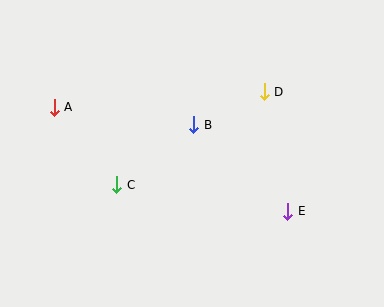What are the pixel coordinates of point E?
Point E is at (288, 211).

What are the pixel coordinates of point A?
Point A is at (54, 107).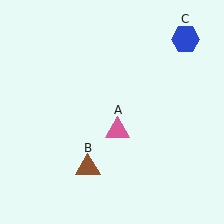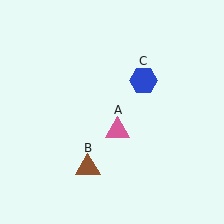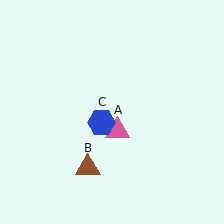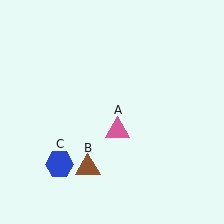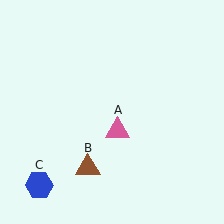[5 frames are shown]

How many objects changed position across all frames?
1 object changed position: blue hexagon (object C).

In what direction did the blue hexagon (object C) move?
The blue hexagon (object C) moved down and to the left.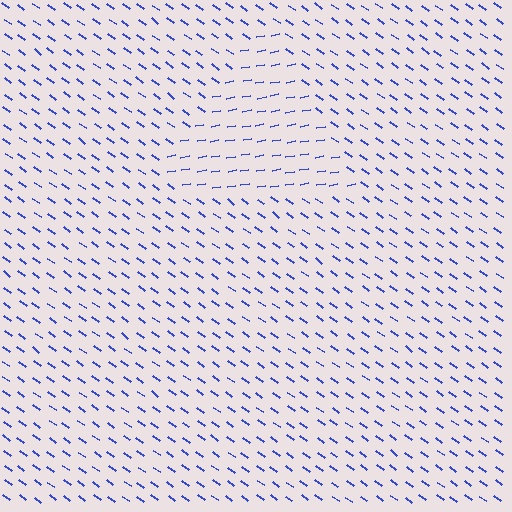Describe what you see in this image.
The image is filled with small blue line segments. A triangle region in the image has lines oriented differently from the surrounding lines, creating a visible texture boundary.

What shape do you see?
I see a triangle.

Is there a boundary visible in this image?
Yes, there is a texture boundary formed by a change in line orientation.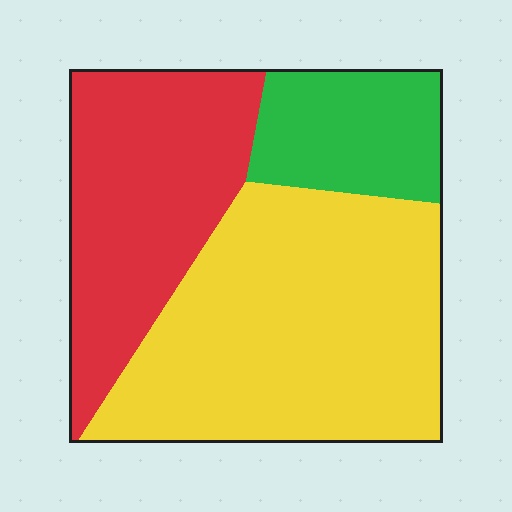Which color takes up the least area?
Green, at roughly 15%.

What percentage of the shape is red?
Red takes up about one third (1/3) of the shape.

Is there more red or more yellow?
Yellow.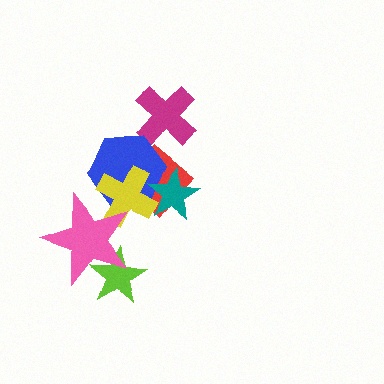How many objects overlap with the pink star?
3 objects overlap with the pink star.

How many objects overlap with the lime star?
1 object overlaps with the lime star.